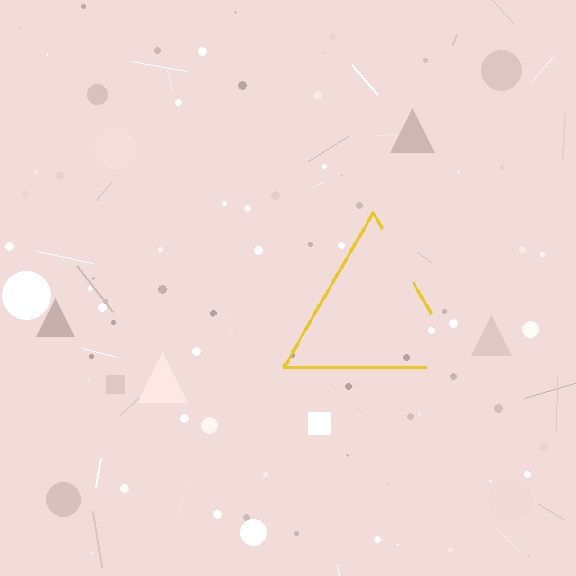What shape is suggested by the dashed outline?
The dashed outline suggests a triangle.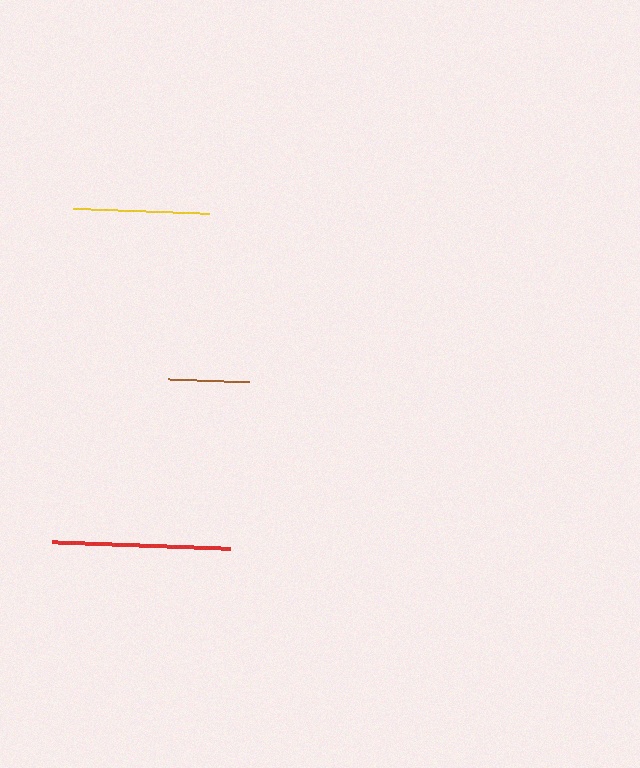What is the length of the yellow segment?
The yellow segment is approximately 136 pixels long.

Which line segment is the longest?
The red line is the longest at approximately 178 pixels.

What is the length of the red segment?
The red segment is approximately 178 pixels long.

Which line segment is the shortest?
The brown line is the shortest at approximately 81 pixels.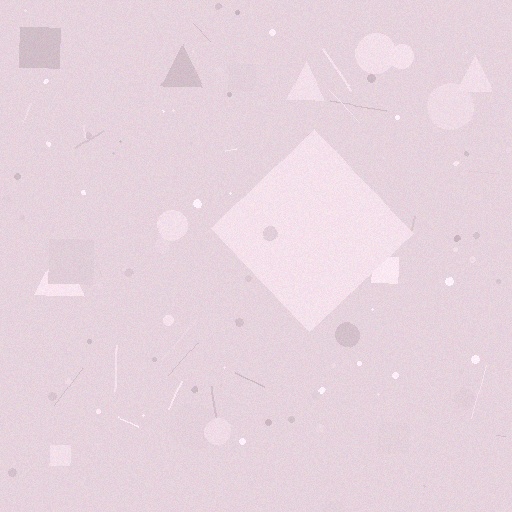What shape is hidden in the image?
A diamond is hidden in the image.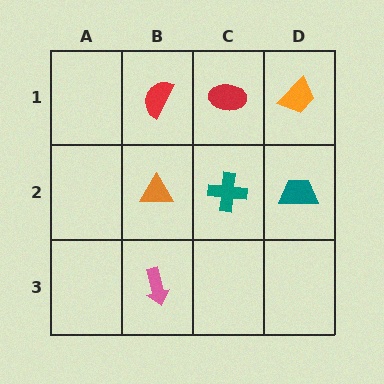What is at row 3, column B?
A pink arrow.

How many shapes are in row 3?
1 shape.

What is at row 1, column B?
A red semicircle.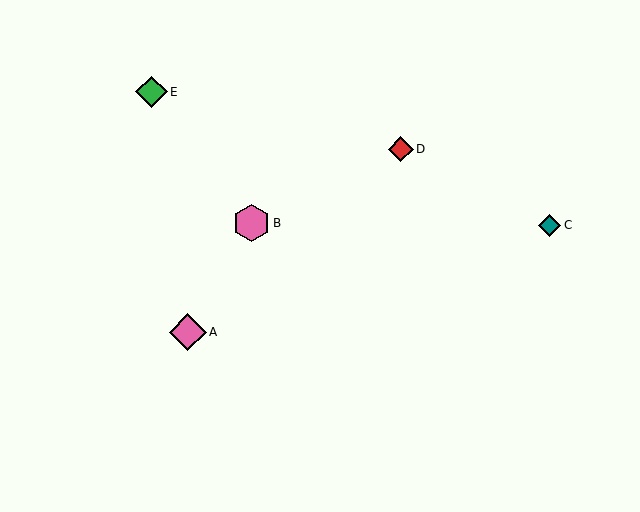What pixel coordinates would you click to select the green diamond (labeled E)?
Click at (152, 92) to select the green diamond E.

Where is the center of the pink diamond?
The center of the pink diamond is at (188, 332).